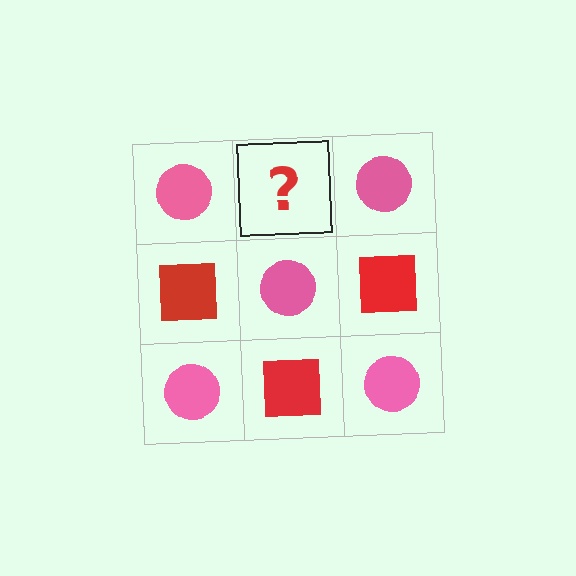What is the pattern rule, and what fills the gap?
The rule is that it alternates pink circle and red square in a checkerboard pattern. The gap should be filled with a red square.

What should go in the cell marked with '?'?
The missing cell should contain a red square.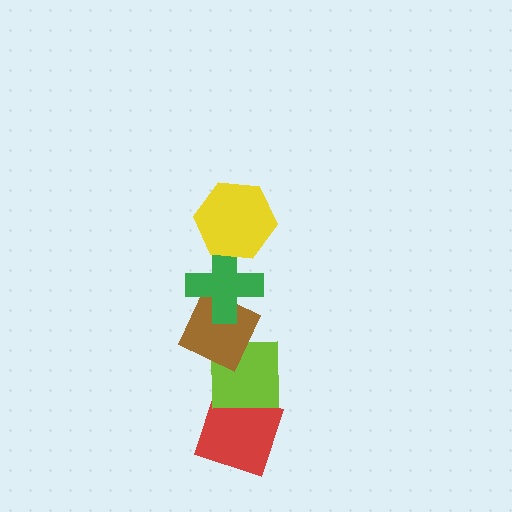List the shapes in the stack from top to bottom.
From top to bottom: the yellow hexagon, the green cross, the brown diamond, the lime square, the red diamond.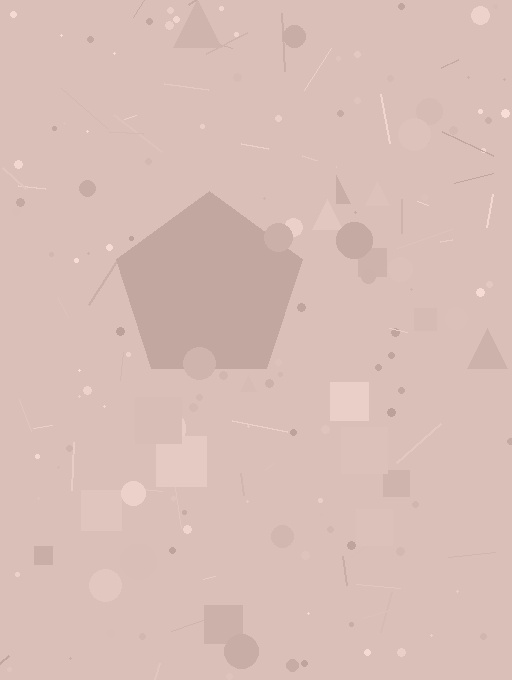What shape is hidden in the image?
A pentagon is hidden in the image.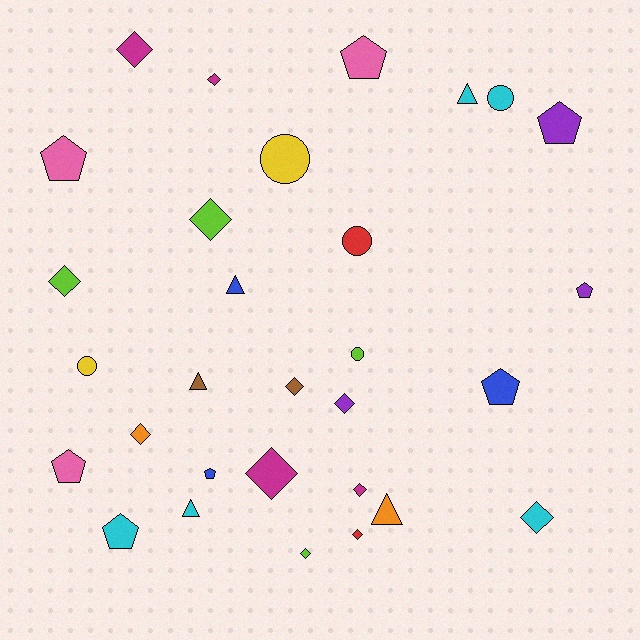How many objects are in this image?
There are 30 objects.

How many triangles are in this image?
There are 5 triangles.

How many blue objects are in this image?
There are 3 blue objects.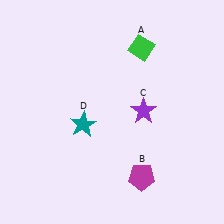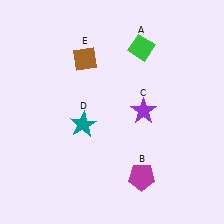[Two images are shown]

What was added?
A brown diamond (E) was added in Image 2.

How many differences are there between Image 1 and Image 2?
There is 1 difference between the two images.